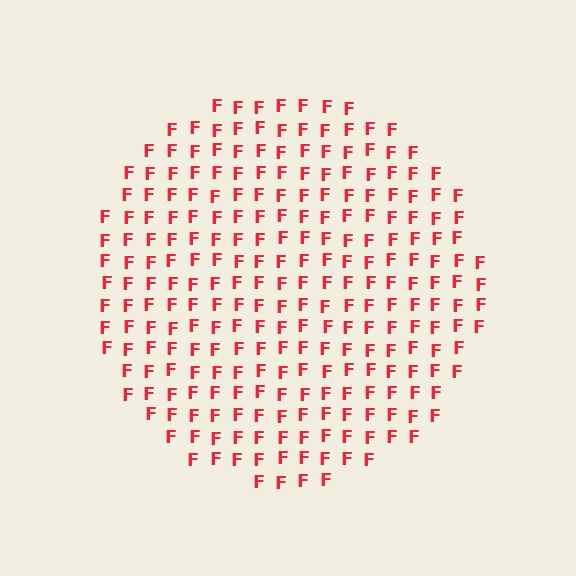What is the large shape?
The large shape is a circle.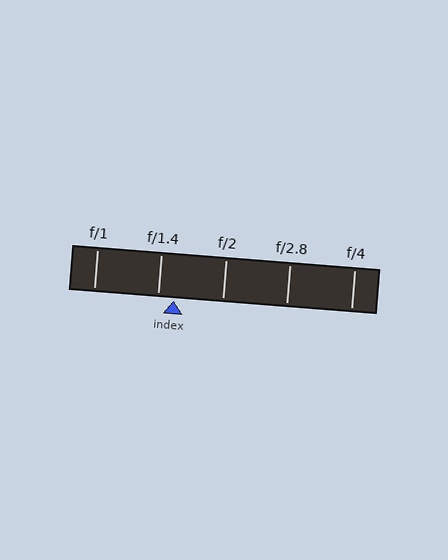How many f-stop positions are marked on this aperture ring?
There are 5 f-stop positions marked.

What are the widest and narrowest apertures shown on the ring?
The widest aperture shown is f/1 and the narrowest is f/4.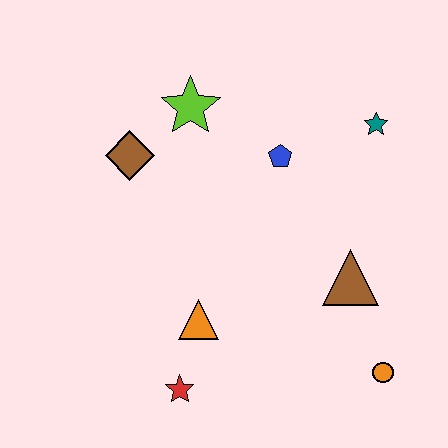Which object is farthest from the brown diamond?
The orange circle is farthest from the brown diamond.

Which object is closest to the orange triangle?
The red star is closest to the orange triangle.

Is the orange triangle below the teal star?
Yes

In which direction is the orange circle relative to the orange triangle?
The orange circle is to the right of the orange triangle.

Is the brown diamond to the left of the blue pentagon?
Yes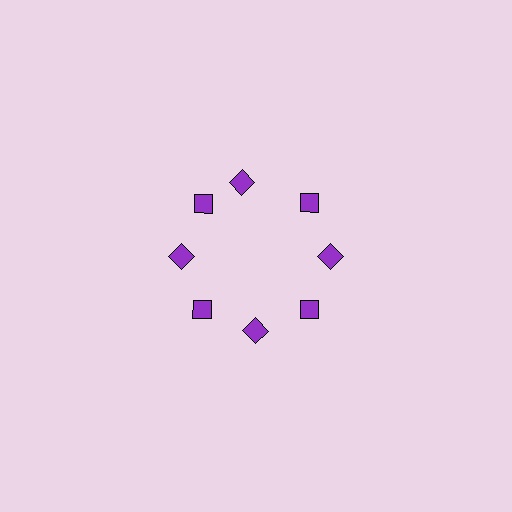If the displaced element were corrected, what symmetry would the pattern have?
It would have 8-fold rotational symmetry — the pattern would map onto itself every 45 degrees.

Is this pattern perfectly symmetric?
No. The 8 purple diamonds are arranged in a ring, but one element near the 12 o'clock position is rotated out of alignment along the ring, breaking the 8-fold rotational symmetry.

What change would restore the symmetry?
The symmetry would be restored by rotating it back into even spacing with its neighbors so that all 8 diamonds sit at equal angles and equal distance from the center.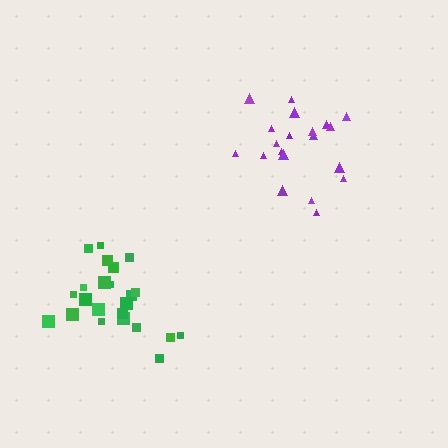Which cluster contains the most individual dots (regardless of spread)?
Green (24).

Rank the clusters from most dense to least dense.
purple, green.